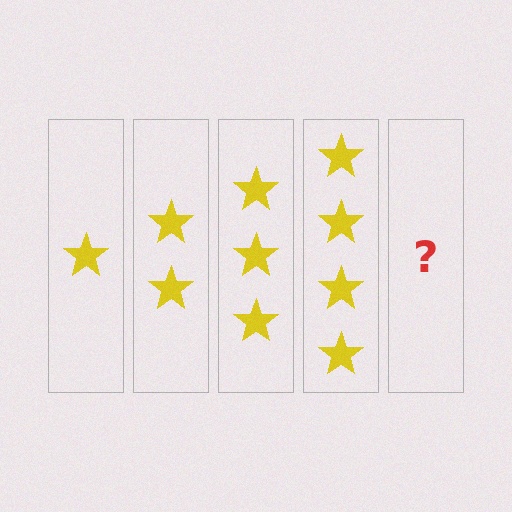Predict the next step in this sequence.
The next step is 5 stars.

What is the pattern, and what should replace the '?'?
The pattern is that each step adds one more star. The '?' should be 5 stars.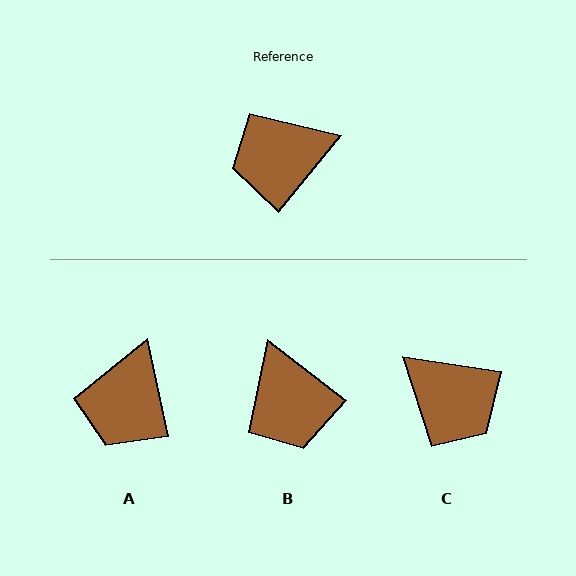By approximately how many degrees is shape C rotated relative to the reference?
Approximately 121 degrees counter-clockwise.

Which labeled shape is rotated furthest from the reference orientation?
C, about 121 degrees away.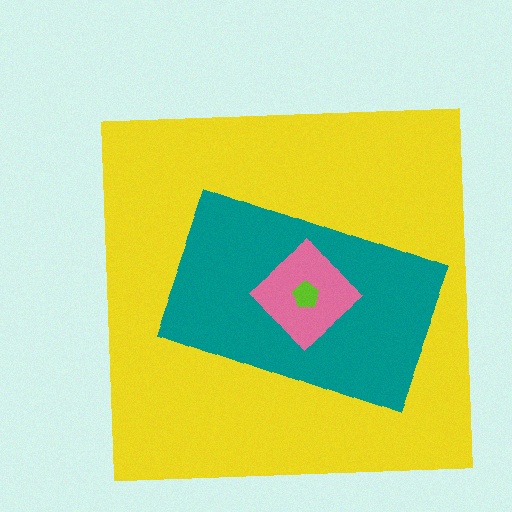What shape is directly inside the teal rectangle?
The pink diamond.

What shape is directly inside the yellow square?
The teal rectangle.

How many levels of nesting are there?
4.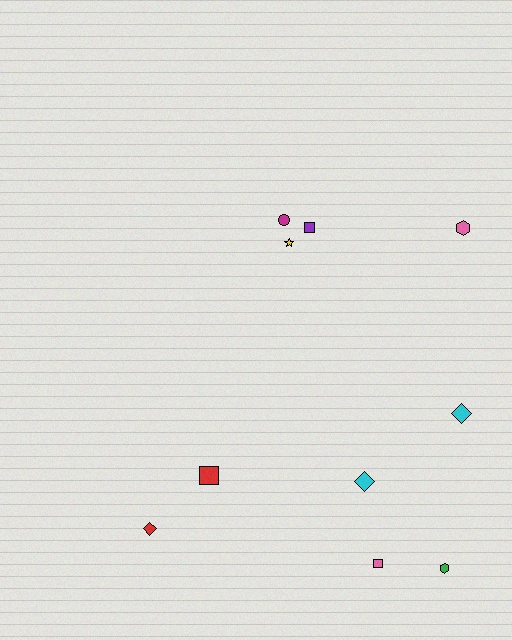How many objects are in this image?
There are 10 objects.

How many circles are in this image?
There is 1 circle.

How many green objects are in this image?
There is 1 green object.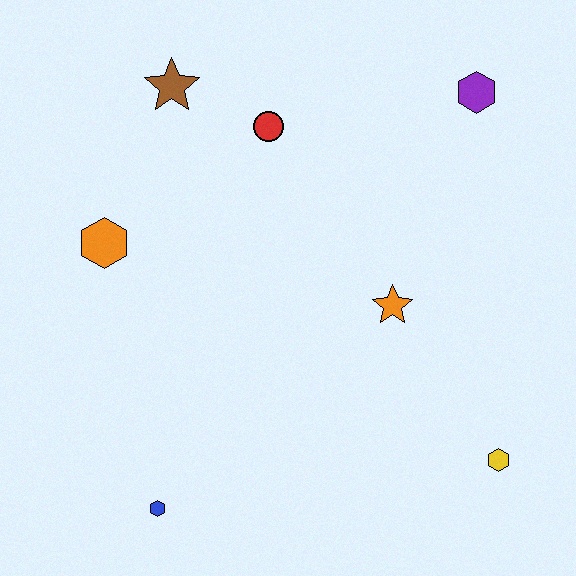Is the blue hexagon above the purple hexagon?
No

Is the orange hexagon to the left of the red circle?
Yes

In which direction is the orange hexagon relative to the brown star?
The orange hexagon is below the brown star.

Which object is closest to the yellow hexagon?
The orange star is closest to the yellow hexagon.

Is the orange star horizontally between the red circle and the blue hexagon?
No